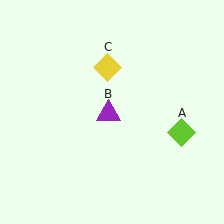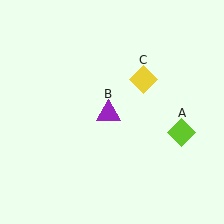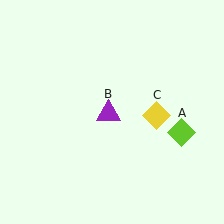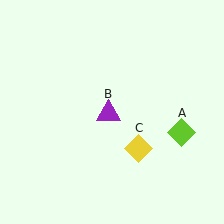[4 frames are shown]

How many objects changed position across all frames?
1 object changed position: yellow diamond (object C).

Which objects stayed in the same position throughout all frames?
Lime diamond (object A) and purple triangle (object B) remained stationary.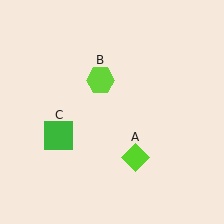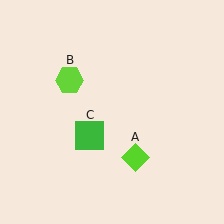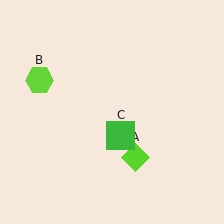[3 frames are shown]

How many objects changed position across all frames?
2 objects changed position: lime hexagon (object B), green square (object C).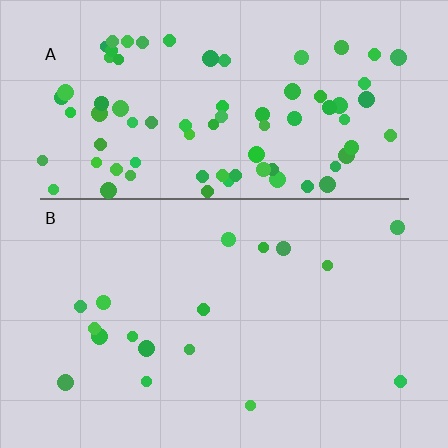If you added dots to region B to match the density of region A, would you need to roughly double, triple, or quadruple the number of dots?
Approximately quadruple.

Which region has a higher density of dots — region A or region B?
A (the top).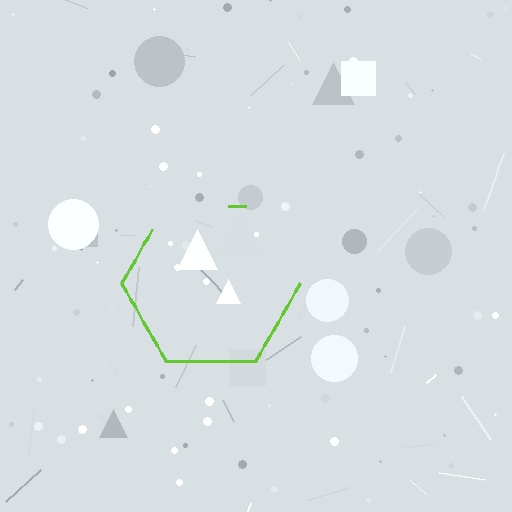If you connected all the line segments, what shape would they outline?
They would outline a hexagon.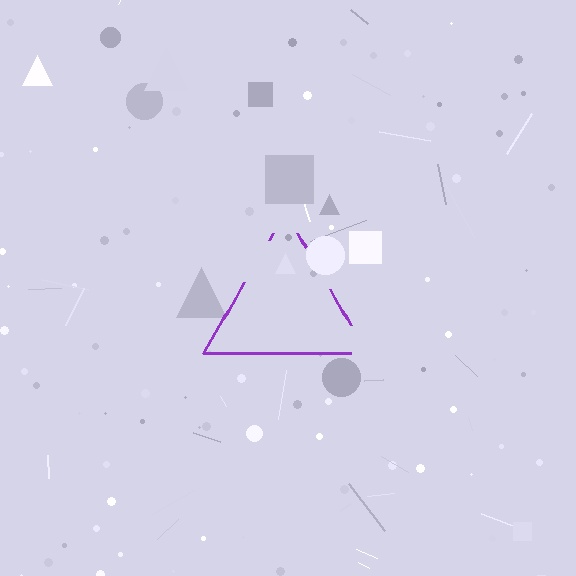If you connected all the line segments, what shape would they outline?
They would outline a triangle.